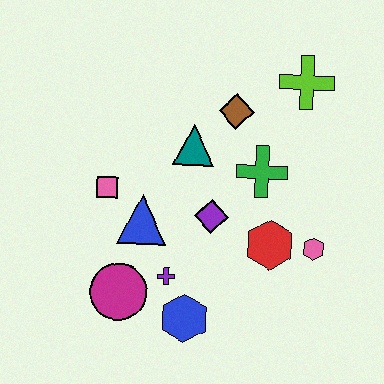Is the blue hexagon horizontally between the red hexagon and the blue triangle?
Yes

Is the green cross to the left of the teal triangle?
No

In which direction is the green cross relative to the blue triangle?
The green cross is to the right of the blue triangle.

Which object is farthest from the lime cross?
The magenta circle is farthest from the lime cross.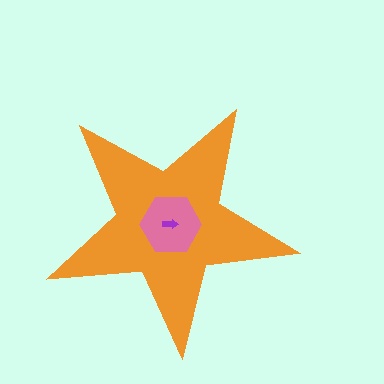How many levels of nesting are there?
3.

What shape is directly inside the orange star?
The pink hexagon.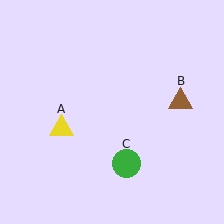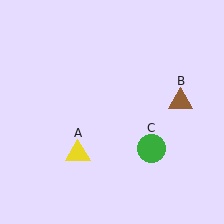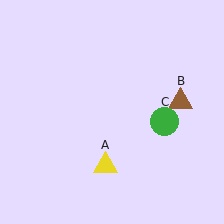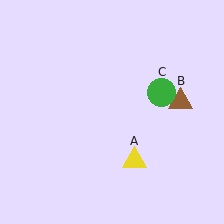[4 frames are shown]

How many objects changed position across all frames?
2 objects changed position: yellow triangle (object A), green circle (object C).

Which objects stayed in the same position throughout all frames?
Brown triangle (object B) remained stationary.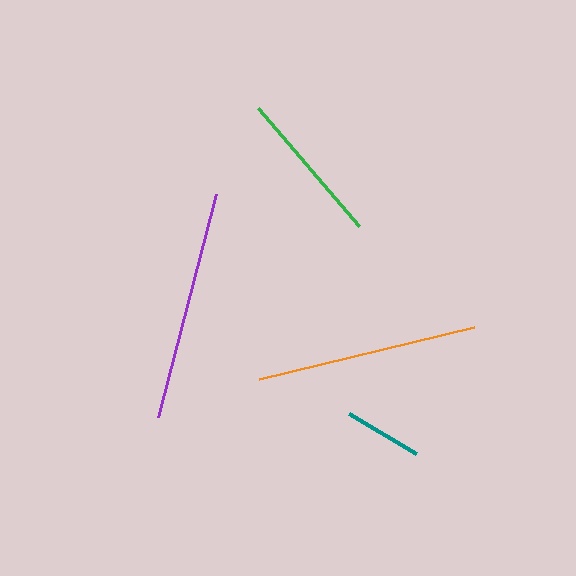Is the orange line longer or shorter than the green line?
The orange line is longer than the green line.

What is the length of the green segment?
The green segment is approximately 155 pixels long.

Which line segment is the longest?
The purple line is the longest at approximately 230 pixels.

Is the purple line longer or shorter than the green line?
The purple line is longer than the green line.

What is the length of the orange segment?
The orange segment is approximately 221 pixels long.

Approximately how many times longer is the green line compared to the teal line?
The green line is approximately 2.0 times the length of the teal line.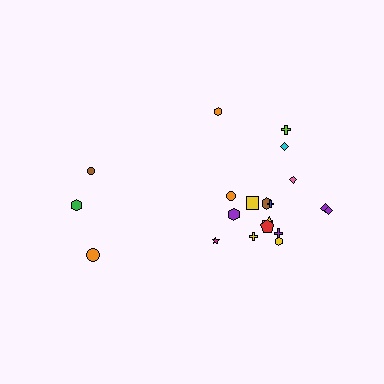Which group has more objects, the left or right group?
The right group.